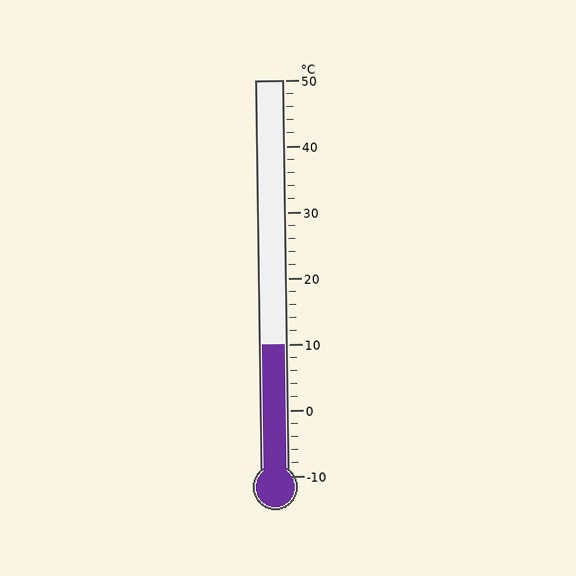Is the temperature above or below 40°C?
The temperature is below 40°C.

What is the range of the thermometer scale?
The thermometer scale ranges from -10°C to 50°C.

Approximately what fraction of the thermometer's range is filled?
The thermometer is filled to approximately 35% of its range.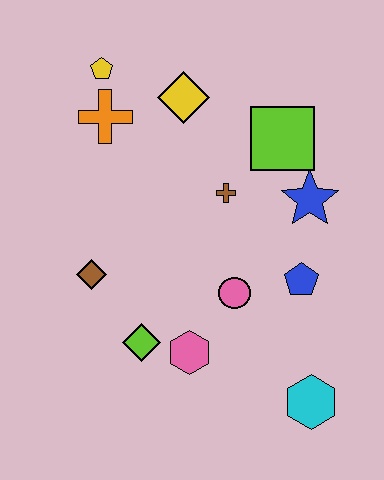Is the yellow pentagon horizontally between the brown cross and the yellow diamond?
No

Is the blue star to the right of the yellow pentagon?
Yes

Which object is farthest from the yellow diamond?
The cyan hexagon is farthest from the yellow diamond.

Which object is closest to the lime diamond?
The pink hexagon is closest to the lime diamond.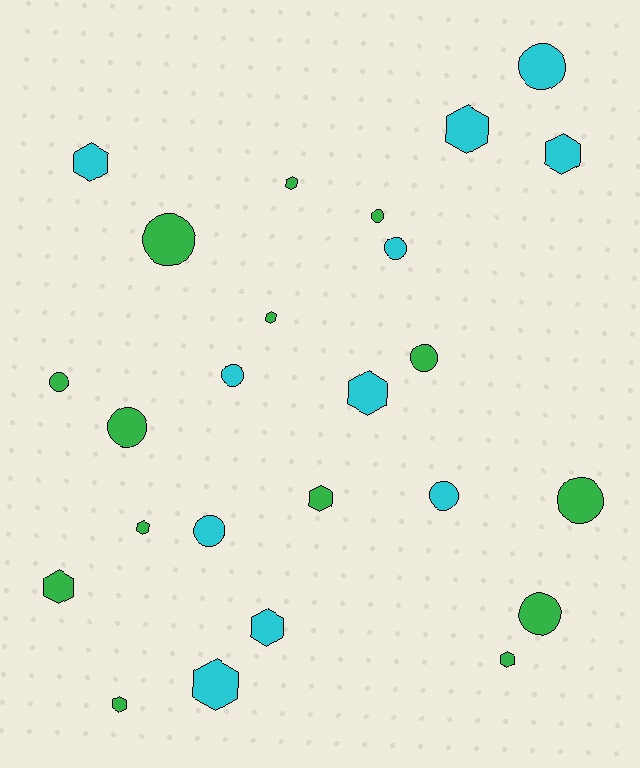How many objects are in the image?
There are 25 objects.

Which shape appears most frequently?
Hexagon, with 13 objects.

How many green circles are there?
There are 7 green circles.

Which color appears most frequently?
Green, with 14 objects.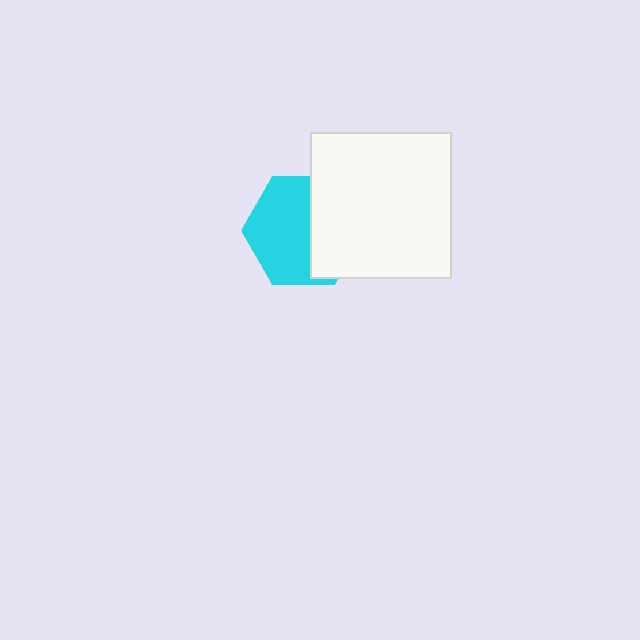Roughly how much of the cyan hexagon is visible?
About half of it is visible (roughly 58%).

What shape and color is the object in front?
The object in front is a white rectangle.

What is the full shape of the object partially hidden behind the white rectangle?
The partially hidden object is a cyan hexagon.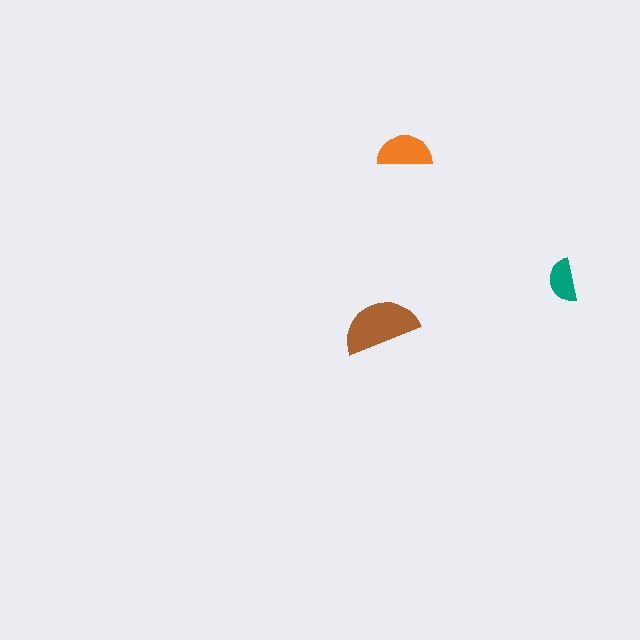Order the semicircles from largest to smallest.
the brown one, the orange one, the teal one.